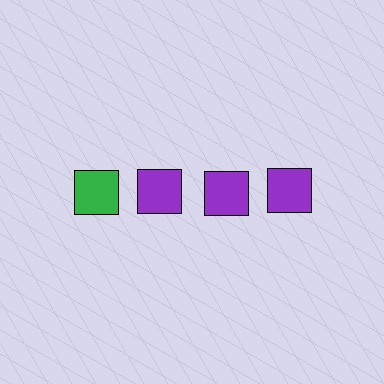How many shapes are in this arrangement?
There are 4 shapes arranged in a grid pattern.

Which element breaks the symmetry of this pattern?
The green square in the top row, leftmost column breaks the symmetry. All other shapes are purple squares.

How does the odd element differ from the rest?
It has a different color: green instead of purple.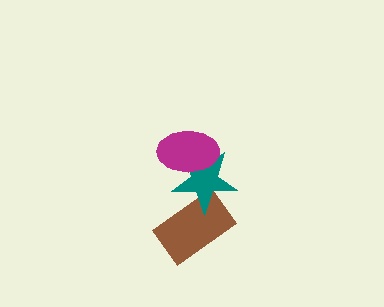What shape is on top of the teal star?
The magenta ellipse is on top of the teal star.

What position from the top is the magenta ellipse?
The magenta ellipse is 1st from the top.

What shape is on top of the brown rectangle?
The teal star is on top of the brown rectangle.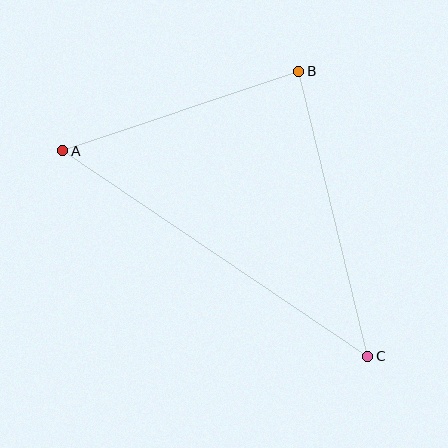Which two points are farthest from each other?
Points A and C are farthest from each other.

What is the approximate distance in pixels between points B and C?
The distance between B and C is approximately 293 pixels.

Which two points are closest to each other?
Points A and B are closest to each other.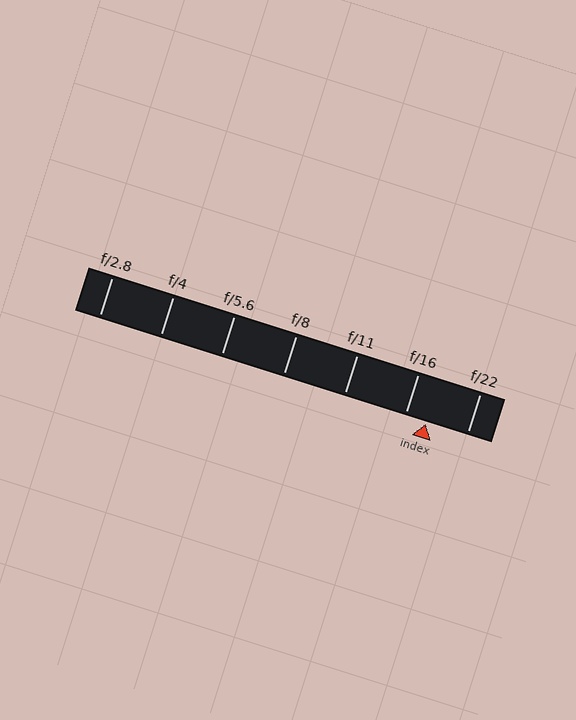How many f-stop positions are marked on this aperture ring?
There are 7 f-stop positions marked.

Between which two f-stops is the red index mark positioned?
The index mark is between f/16 and f/22.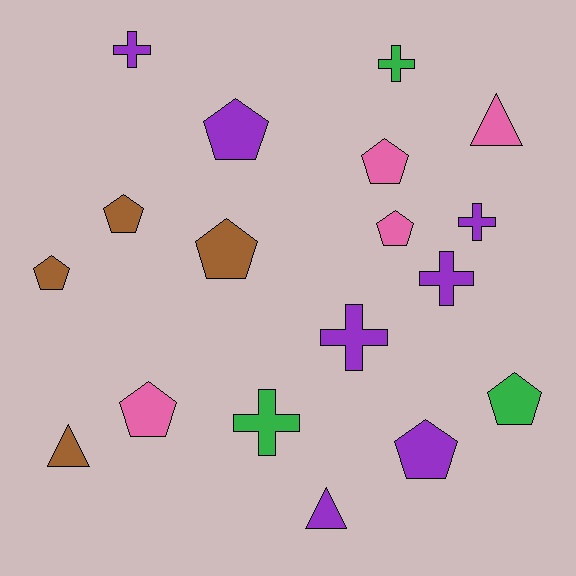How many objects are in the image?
There are 18 objects.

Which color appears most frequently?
Purple, with 7 objects.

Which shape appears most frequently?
Pentagon, with 9 objects.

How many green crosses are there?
There are 2 green crosses.